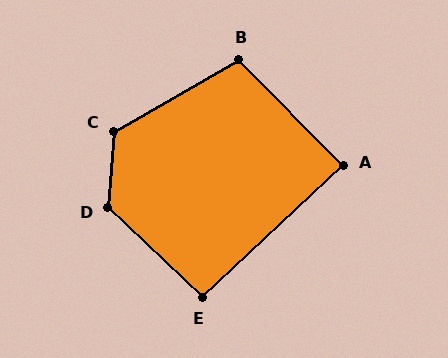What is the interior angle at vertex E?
Approximately 94 degrees (approximately right).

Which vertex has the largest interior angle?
D, at approximately 128 degrees.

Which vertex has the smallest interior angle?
A, at approximately 88 degrees.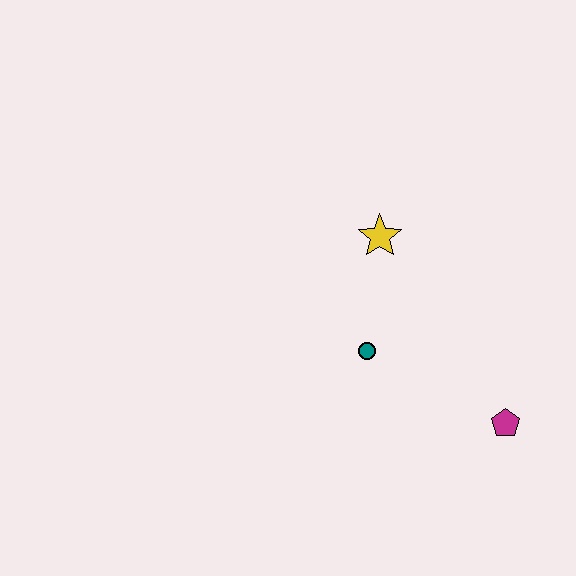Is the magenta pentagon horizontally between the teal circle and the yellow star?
No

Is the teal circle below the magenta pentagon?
No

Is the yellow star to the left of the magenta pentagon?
Yes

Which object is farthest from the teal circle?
The magenta pentagon is farthest from the teal circle.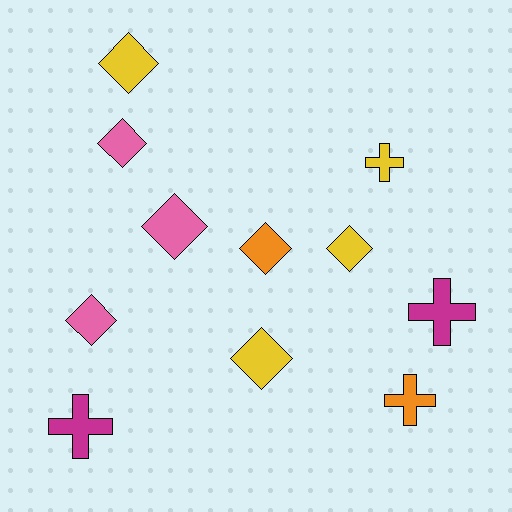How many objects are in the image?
There are 11 objects.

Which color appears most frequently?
Yellow, with 4 objects.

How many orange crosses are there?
There is 1 orange cross.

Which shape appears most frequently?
Diamond, with 7 objects.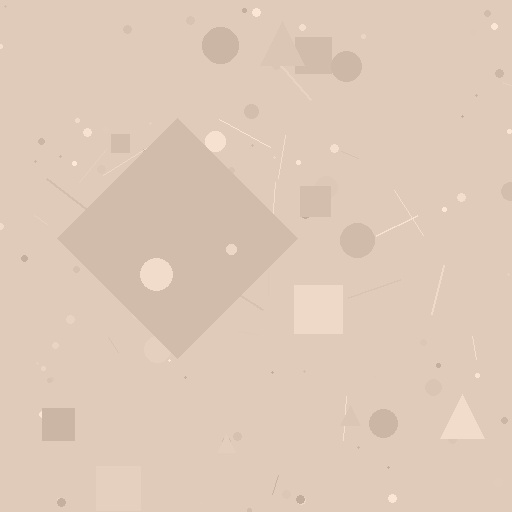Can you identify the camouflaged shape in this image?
The camouflaged shape is a diamond.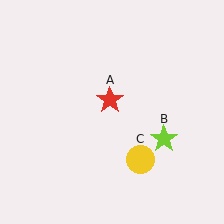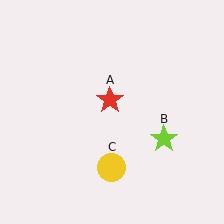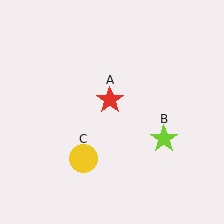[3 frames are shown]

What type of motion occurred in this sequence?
The yellow circle (object C) rotated clockwise around the center of the scene.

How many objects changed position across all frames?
1 object changed position: yellow circle (object C).